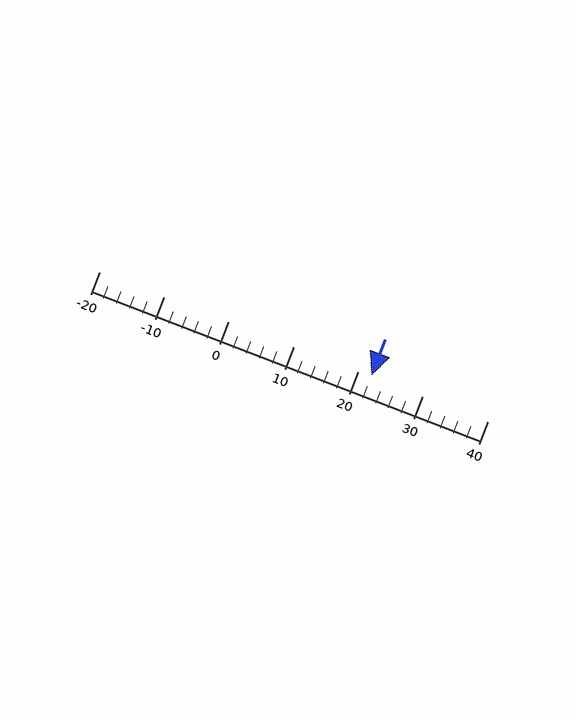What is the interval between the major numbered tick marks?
The major tick marks are spaced 10 units apart.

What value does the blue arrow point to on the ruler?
The blue arrow points to approximately 22.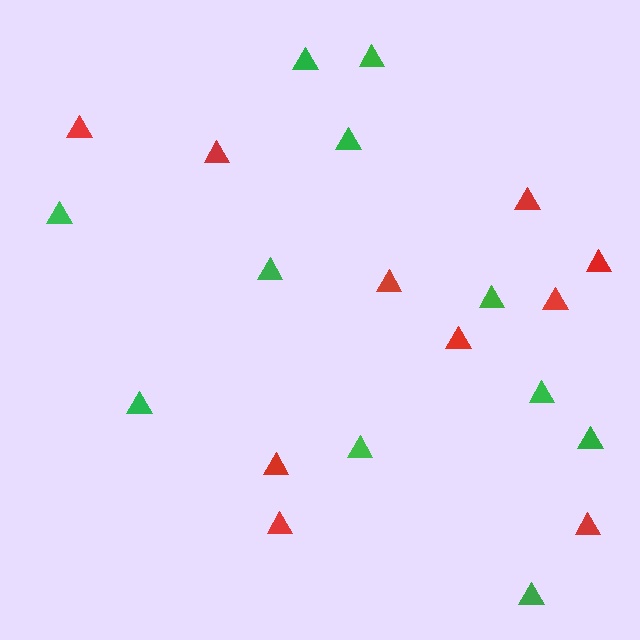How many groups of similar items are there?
There are 2 groups: one group of green triangles (11) and one group of red triangles (10).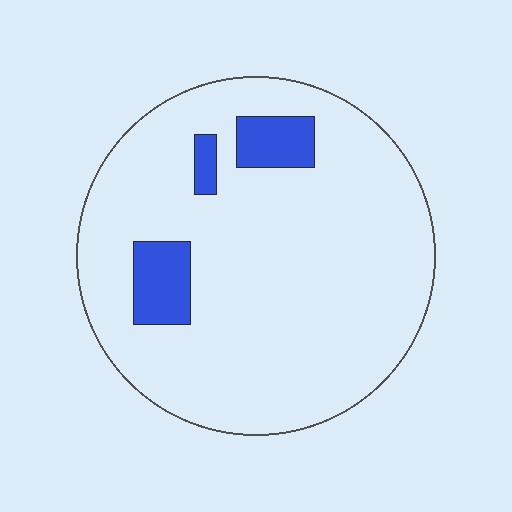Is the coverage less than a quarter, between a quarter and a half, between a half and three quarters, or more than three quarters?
Less than a quarter.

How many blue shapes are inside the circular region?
3.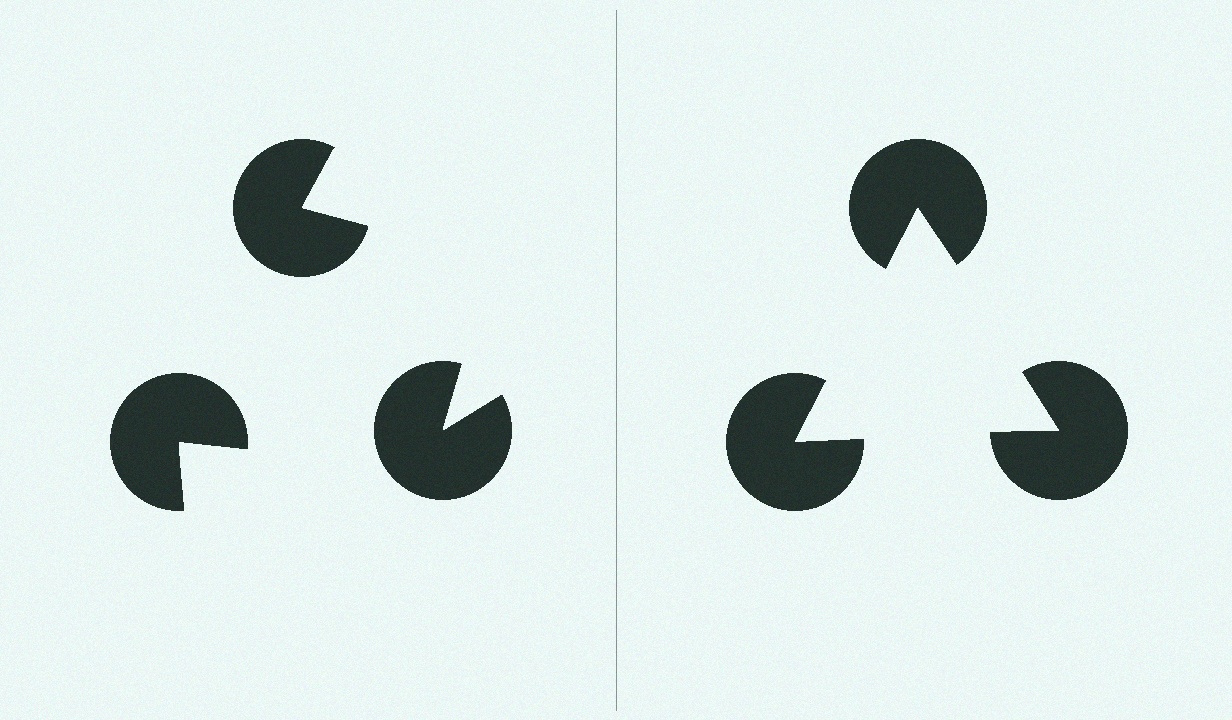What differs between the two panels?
The pac-man discs are positioned identically on both sides; only the wedge orientations differ. On the right they align to a triangle; on the left they are misaligned.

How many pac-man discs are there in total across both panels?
6 — 3 on each side.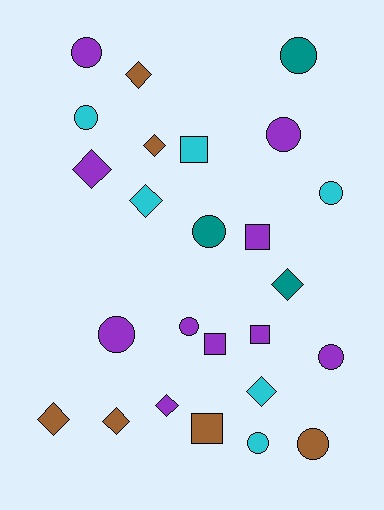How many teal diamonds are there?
There is 1 teal diamond.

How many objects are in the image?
There are 25 objects.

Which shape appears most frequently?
Circle, with 11 objects.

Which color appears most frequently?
Purple, with 10 objects.